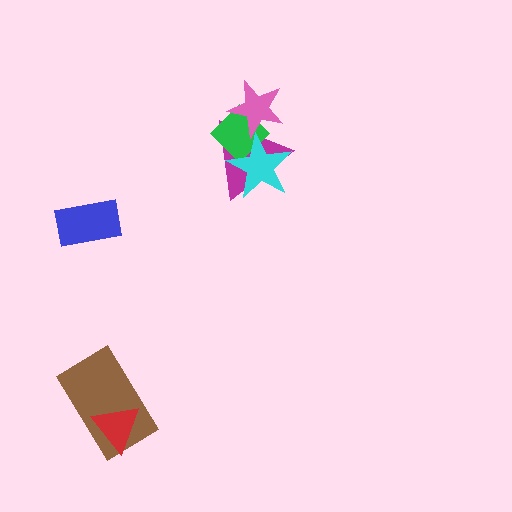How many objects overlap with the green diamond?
3 objects overlap with the green diamond.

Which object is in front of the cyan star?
The pink star is in front of the cyan star.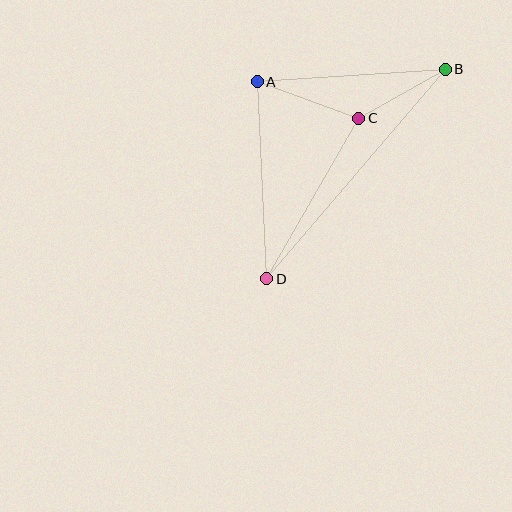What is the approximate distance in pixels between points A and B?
The distance between A and B is approximately 188 pixels.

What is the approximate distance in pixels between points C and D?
The distance between C and D is approximately 185 pixels.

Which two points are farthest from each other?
Points B and D are farthest from each other.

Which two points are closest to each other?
Points B and C are closest to each other.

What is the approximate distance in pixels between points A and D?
The distance between A and D is approximately 197 pixels.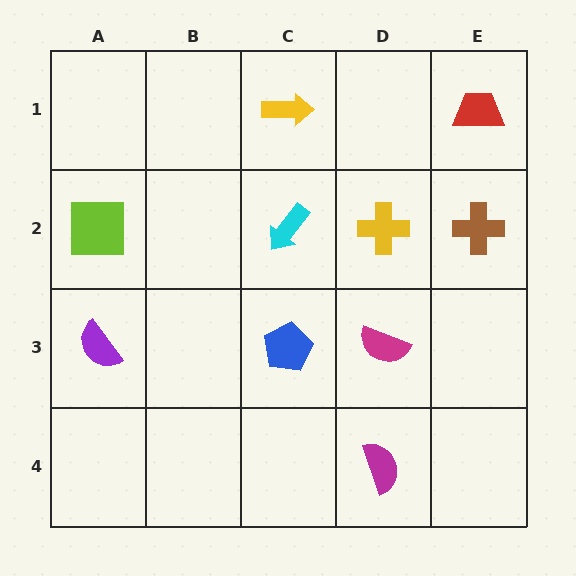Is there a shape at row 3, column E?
No, that cell is empty.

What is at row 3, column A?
A purple semicircle.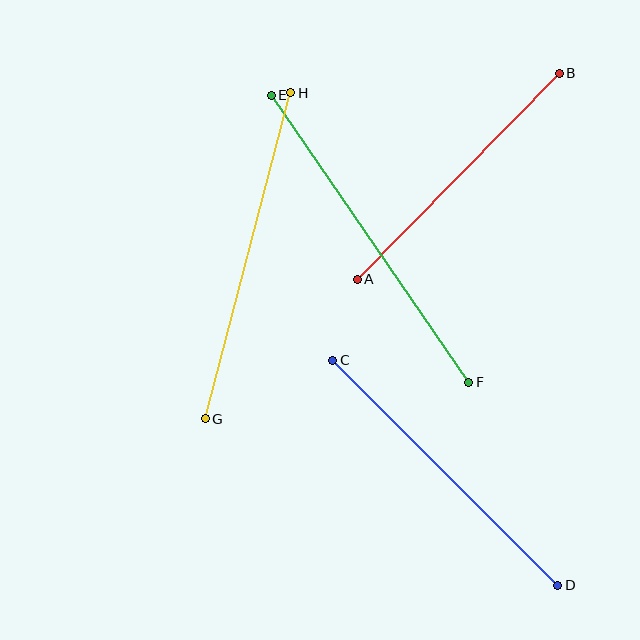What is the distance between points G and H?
The distance is approximately 337 pixels.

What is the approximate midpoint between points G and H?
The midpoint is at approximately (248, 256) pixels.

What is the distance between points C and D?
The distance is approximately 318 pixels.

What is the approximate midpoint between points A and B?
The midpoint is at approximately (458, 176) pixels.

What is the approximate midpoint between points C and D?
The midpoint is at approximately (445, 473) pixels.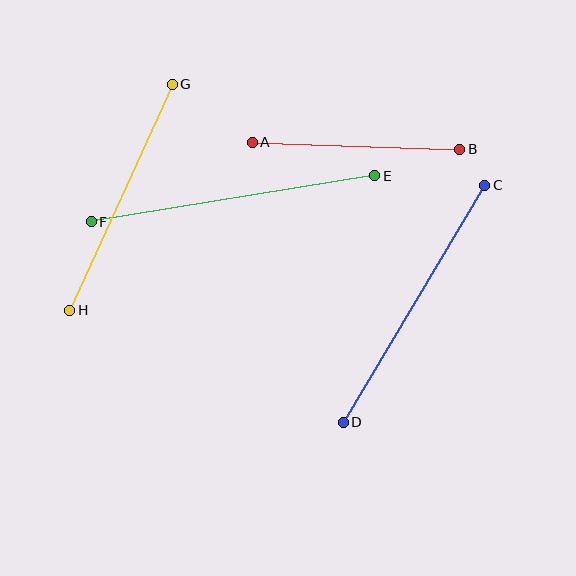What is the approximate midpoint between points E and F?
The midpoint is at approximately (233, 199) pixels.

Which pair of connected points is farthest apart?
Points E and F are farthest apart.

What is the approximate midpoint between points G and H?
The midpoint is at approximately (121, 197) pixels.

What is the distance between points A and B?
The distance is approximately 207 pixels.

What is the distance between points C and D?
The distance is approximately 276 pixels.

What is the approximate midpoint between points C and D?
The midpoint is at approximately (414, 304) pixels.